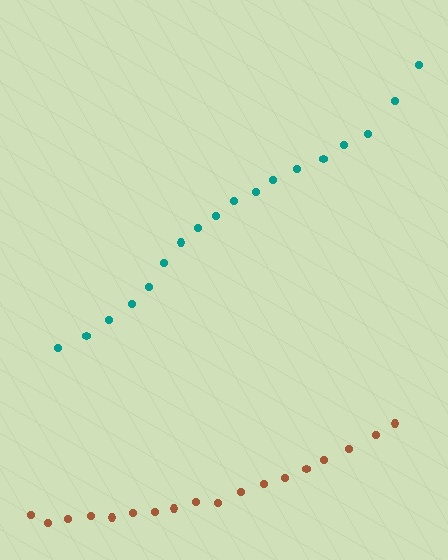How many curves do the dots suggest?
There are 2 distinct paths.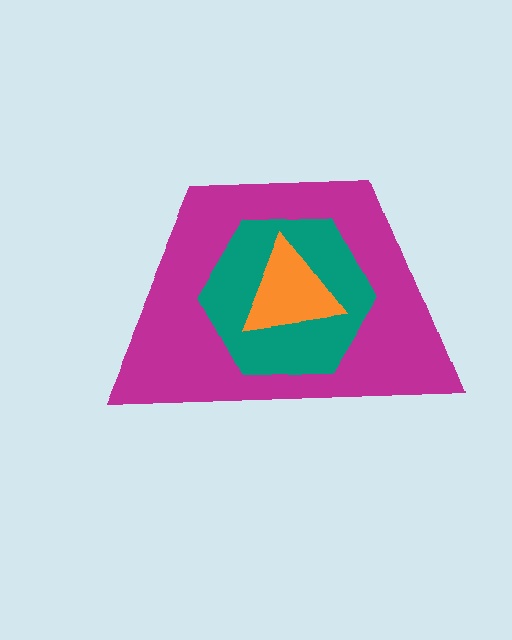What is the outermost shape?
The magenta trapezoid.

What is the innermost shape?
The orange triangle.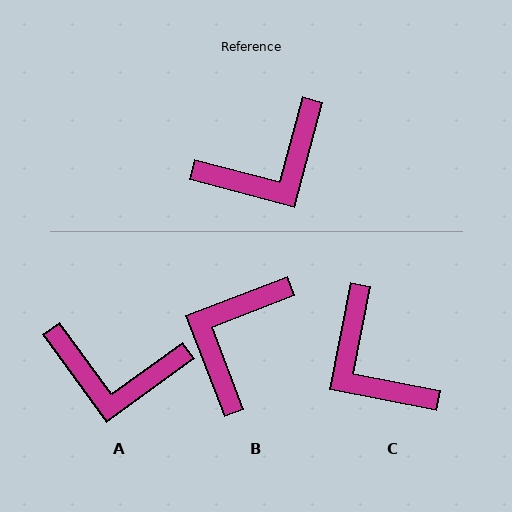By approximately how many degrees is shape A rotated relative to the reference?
Approximately 39 degrees clockwise.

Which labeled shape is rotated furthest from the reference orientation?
B, about 144 degrees away.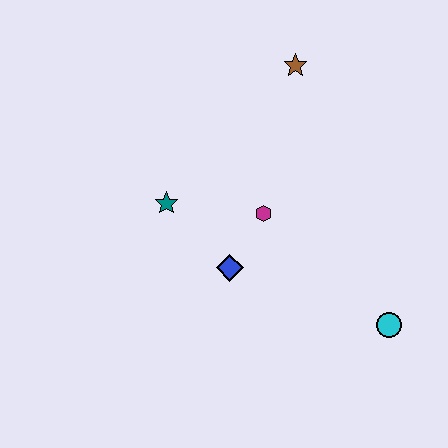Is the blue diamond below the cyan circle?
No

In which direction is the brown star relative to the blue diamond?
The brown star is above the blue diamond.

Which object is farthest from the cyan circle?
The brown star is farthest from the cyan circle.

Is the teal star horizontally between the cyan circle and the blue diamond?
No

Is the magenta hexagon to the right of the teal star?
Yes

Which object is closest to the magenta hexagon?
The blue diamond is closest to the magenta hexagon.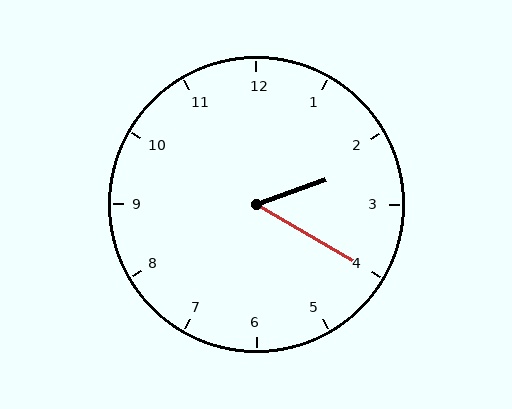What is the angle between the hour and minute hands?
Approximately 50 degrees.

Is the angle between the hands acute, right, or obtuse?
It is acute.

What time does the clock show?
2:20.